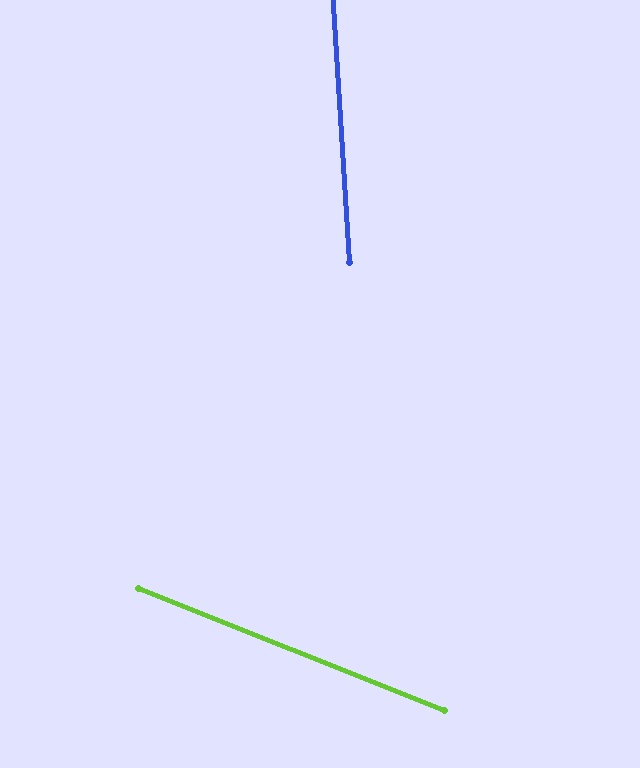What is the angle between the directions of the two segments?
Approximately 65 degrees.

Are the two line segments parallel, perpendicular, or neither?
Neither parallel nor perpendicular — they differ by about 65°.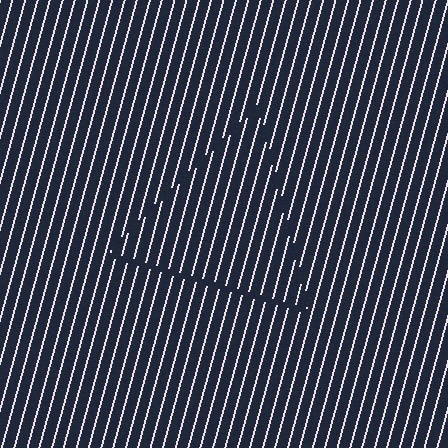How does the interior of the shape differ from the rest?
The interior of the shape contains the same grating, shifted by half a period — the contour is defined by the phase discontinuity where line-ends from the inner and outer gratings abut.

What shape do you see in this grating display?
An illusory triangle. The interior of the shape contains the same grating, shifted by half a period — the contour is defined by the phase discontinuity where line-ends from the inner and outer gratings abut.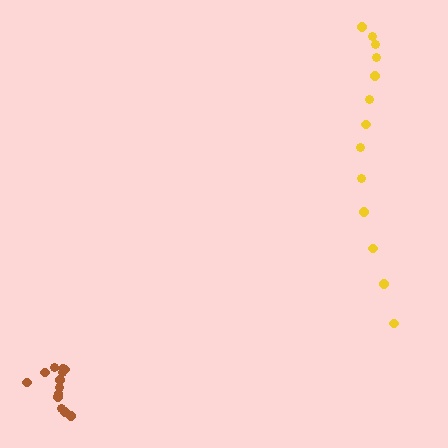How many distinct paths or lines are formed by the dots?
There are 2 distinct paths.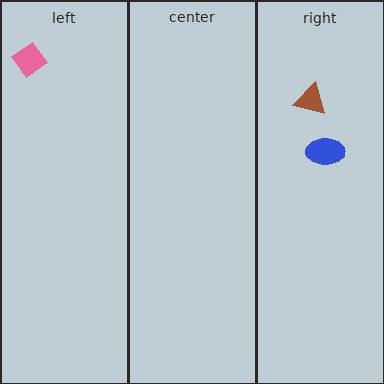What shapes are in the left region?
The pink diamond.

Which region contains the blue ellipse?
The right region.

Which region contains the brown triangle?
The right region.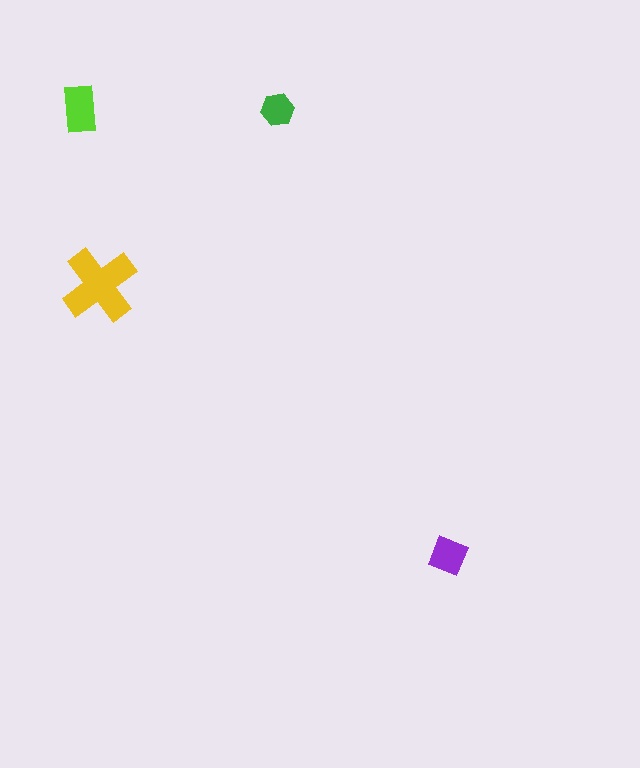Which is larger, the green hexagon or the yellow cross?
The yellow cross.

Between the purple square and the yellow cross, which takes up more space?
The yellow cross.